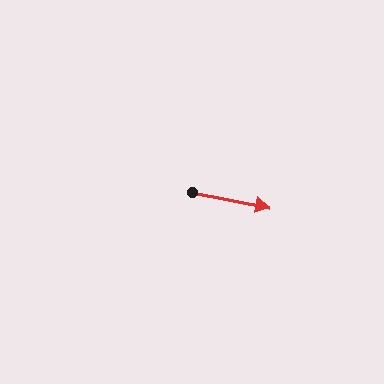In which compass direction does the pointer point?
East.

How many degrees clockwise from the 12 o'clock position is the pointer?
Approximately 101 degrees.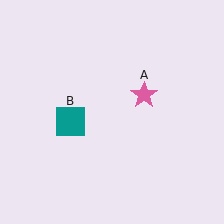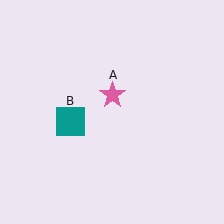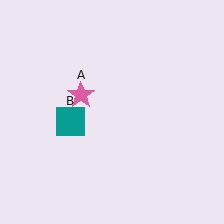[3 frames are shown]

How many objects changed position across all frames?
1 object changed position: pink star (object A).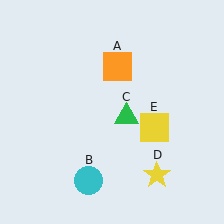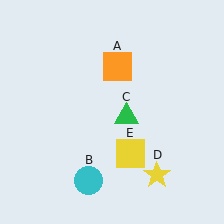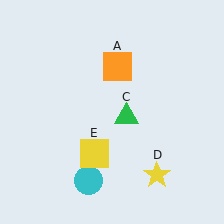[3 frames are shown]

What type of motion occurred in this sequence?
The yellow square (object E) rotated clockwise around the center of the scene.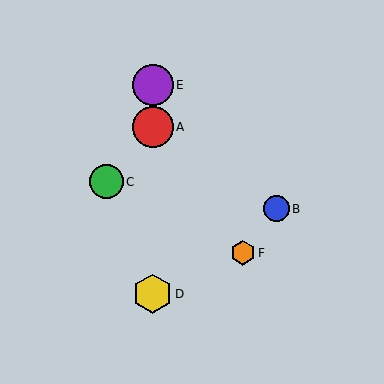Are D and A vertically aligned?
Yes, both are at x≈153.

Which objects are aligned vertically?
Objects A, D, E are aligned vertically.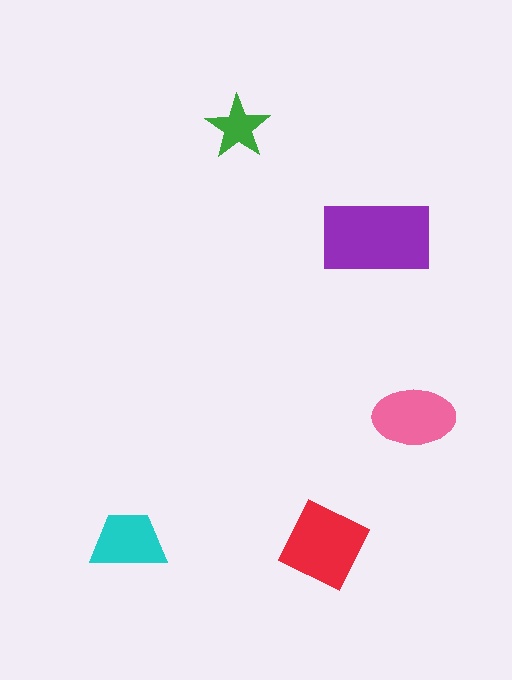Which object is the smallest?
The green star.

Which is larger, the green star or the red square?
The red square.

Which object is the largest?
The purple rectangle.